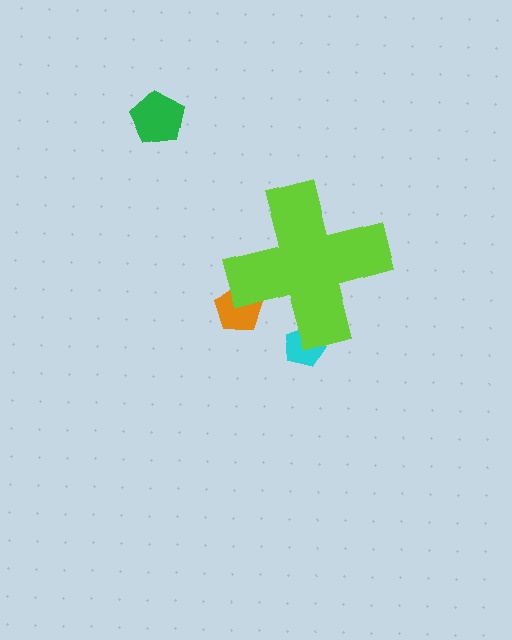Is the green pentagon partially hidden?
No, the green pentagon is fully visible.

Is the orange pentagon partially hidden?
Yes, the orange pentagon is partially hidden behind the lime cross.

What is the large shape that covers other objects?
A lime cross.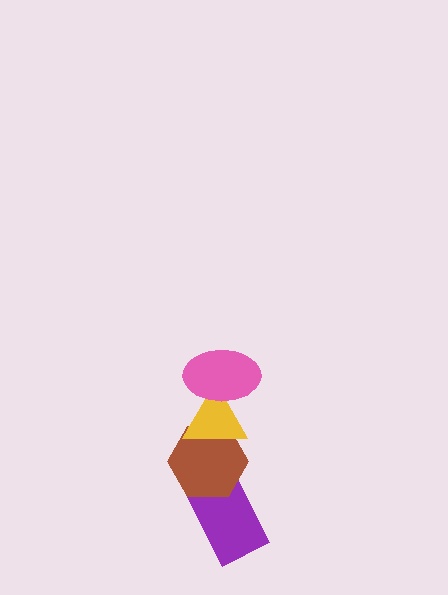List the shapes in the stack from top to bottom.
From top to bottom: the pink ellipse, the yellow triangle, the brown hexagon, the purple rectangle.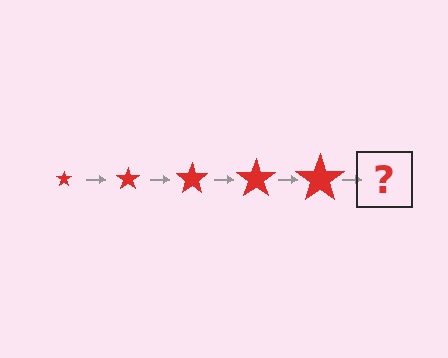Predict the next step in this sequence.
The next step is a red star, larger than the previous one.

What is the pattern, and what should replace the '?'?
The pattern is that the star gets progressively larger each step. The '?' should be a red star, larger than the previous one.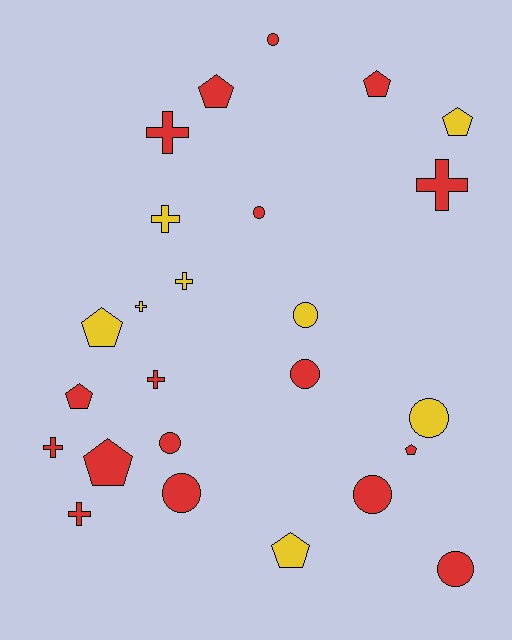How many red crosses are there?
There are 5 red crosses.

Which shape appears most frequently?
Circle, with 9 objects.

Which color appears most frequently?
Red, with 17 objects.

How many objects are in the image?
There are 25 objects.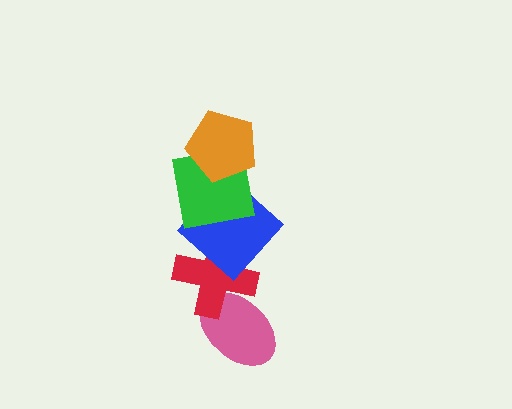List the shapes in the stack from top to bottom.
From top to bottom: the orange pentagon, the green square, the blue diamond, the red cross, the pink ellipse.